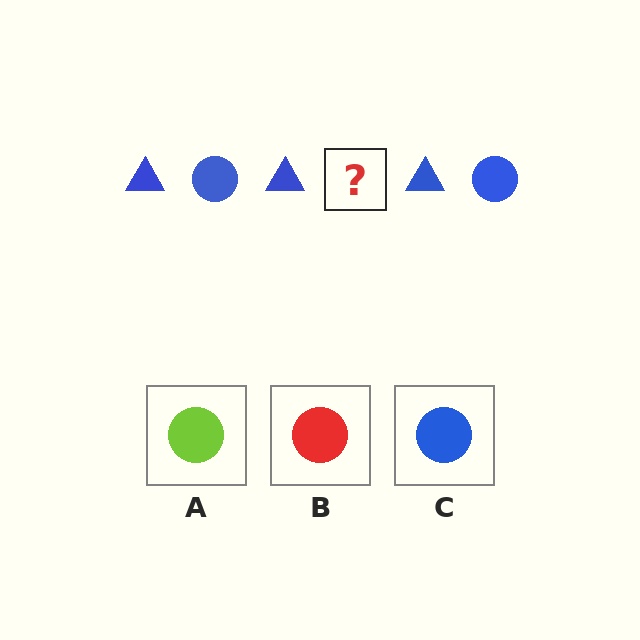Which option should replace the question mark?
Option C.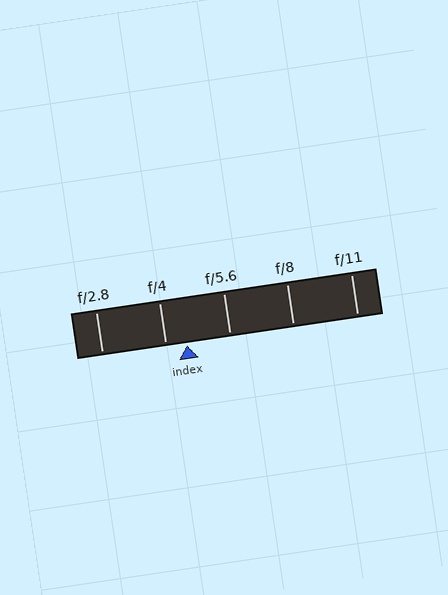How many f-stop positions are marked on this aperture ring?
There are 5 f-stop positions marked.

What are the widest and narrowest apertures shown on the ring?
The widest aperture shown is f/2.8 and the narrowest is f/11.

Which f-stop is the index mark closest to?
The index mark is closest to f/4.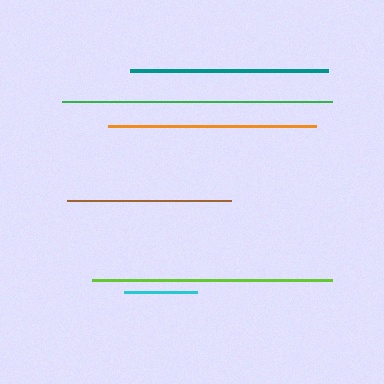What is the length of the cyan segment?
The cyan segment is approximately 73 pixels long.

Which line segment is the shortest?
The cyan line is the shortest at approximately 73 pixels.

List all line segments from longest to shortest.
From longest to shortest: green, lime, orange, teal, brown, cyan.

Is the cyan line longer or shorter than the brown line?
The brown line is longer than the cyan line.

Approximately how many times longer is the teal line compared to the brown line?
The teal line is approximately 1.2 times the length of the brown line.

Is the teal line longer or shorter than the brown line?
The teal line is longer than the brown line.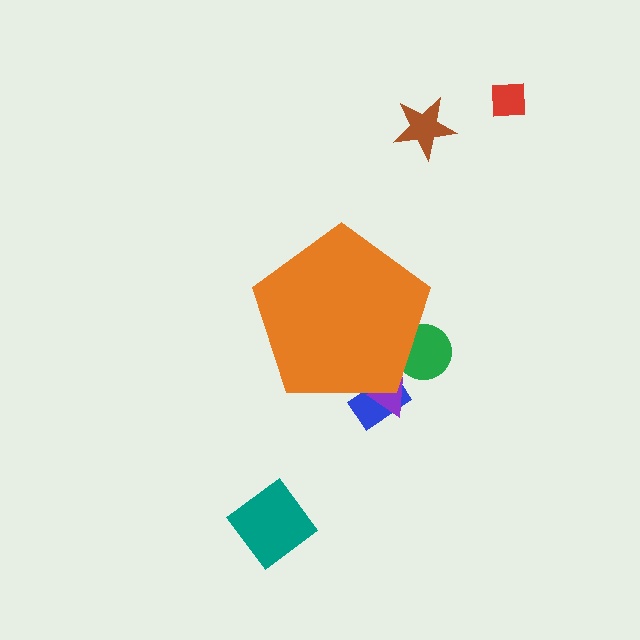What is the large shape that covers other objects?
An orange pentagon.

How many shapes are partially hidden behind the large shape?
3 shapes are partially hidden.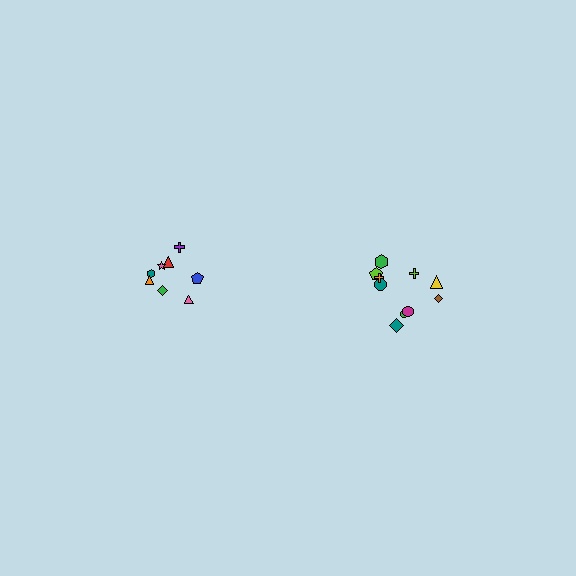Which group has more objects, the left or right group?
The right group.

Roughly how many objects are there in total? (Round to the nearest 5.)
Roughly 20 objects in total.